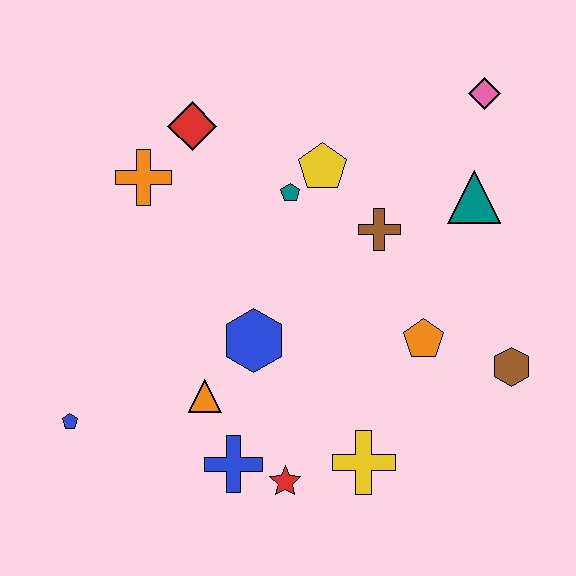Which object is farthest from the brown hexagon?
The blue pentagon is farthest from the brown hexagon.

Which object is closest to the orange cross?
The red diamond is closest to the orange cross.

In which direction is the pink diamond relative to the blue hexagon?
The pink diamond is above the blue hexagon.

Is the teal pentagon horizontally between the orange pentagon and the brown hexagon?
No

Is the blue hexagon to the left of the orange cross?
No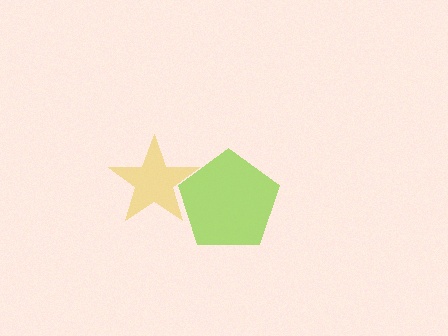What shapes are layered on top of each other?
The layered shapes are: a lime pentagon, a yellow star.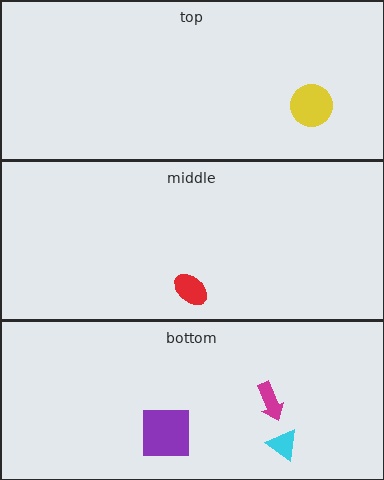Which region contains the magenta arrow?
The bottom region.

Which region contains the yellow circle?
The top region.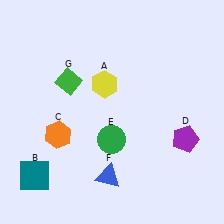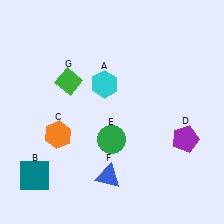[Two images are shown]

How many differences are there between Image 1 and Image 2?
There is 1 difference between the two images.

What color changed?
The hexagon (A) changed from yellow in Image 1 to cyan in Image 2.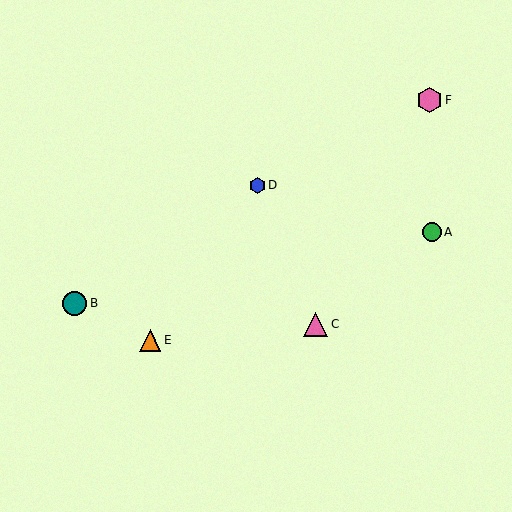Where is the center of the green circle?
The center of the green circle is at (432, 232).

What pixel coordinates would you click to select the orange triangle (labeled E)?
Click at (150, 340) to select the orange triangle E.